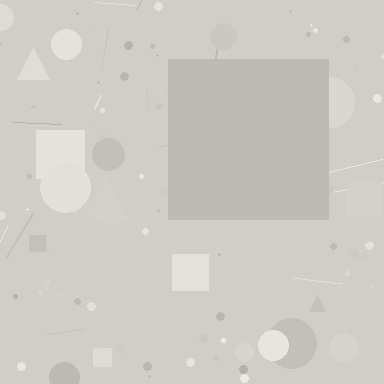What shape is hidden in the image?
A square is hidden in the image.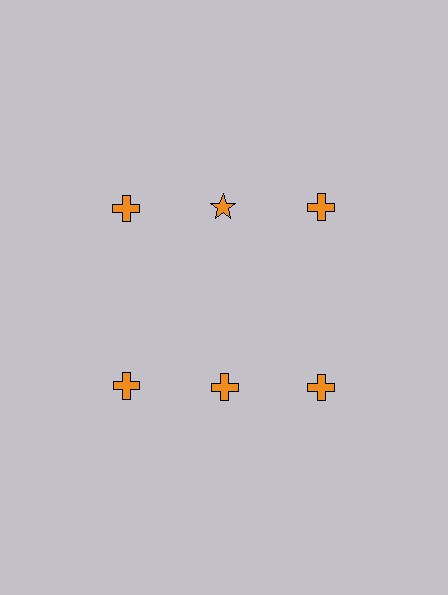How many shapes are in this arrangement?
There are 6 shapes arranged in a grid pattern.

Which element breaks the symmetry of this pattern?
The orange star in the top row, second from left column breaks the symmetry. All other shapes are orange crosses.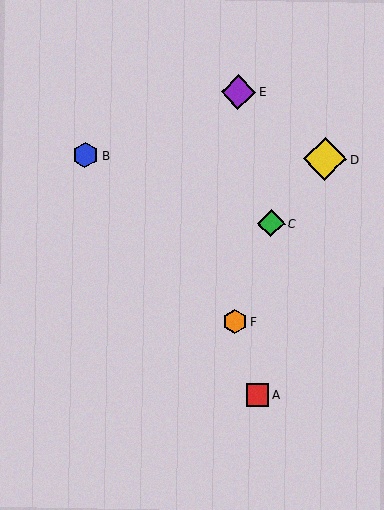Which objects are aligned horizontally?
Objects B, D are aligned horizontally.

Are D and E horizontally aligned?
No, D is at y≈159 and E is at y≈92.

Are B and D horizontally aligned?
Yes, both are at y≈155.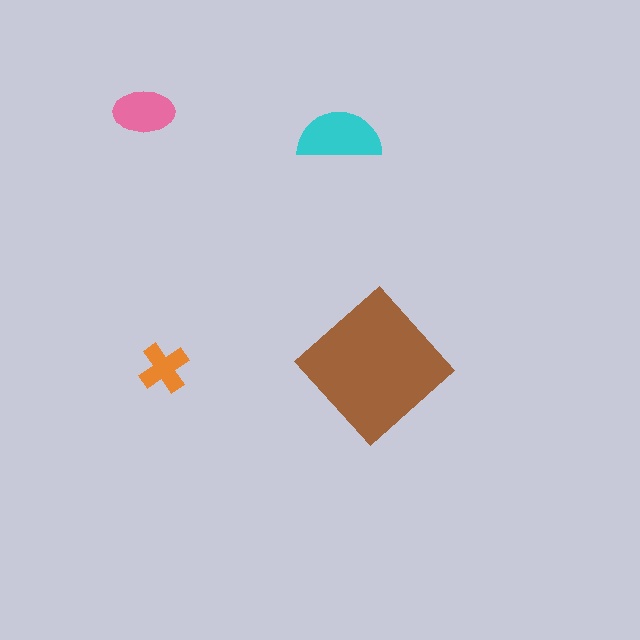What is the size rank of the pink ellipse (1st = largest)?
3rd.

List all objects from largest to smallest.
The brown diamond, the cyan semicircle, the pink ellipse, the orange cross.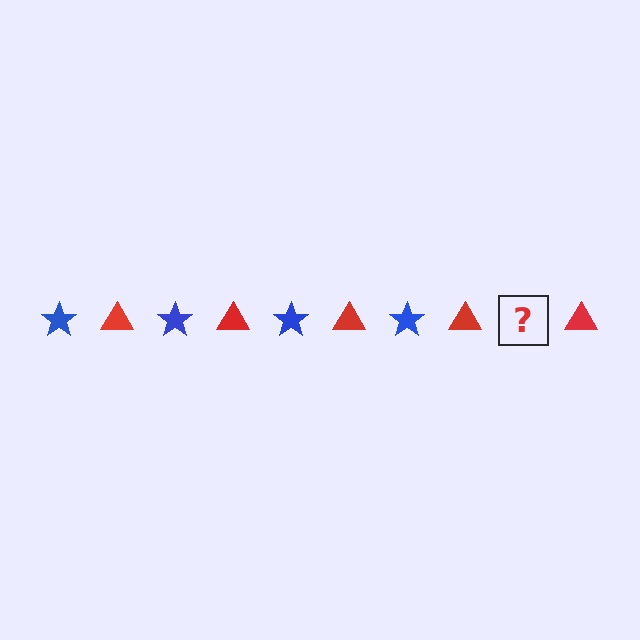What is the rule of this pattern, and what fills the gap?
The rule is that the pattern alternates between blue star and red triangle. The gap should be filled with a blue star.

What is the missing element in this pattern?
The missing element is a blue star.